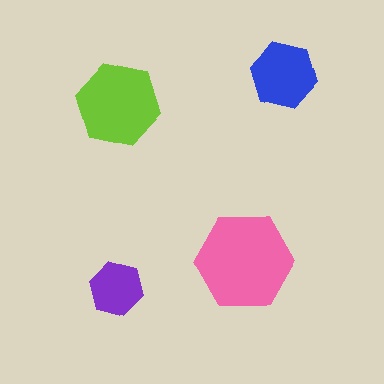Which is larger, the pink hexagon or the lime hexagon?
The pink one.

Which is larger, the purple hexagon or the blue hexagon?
The blue one.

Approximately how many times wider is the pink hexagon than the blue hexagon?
About 1.5 times wider.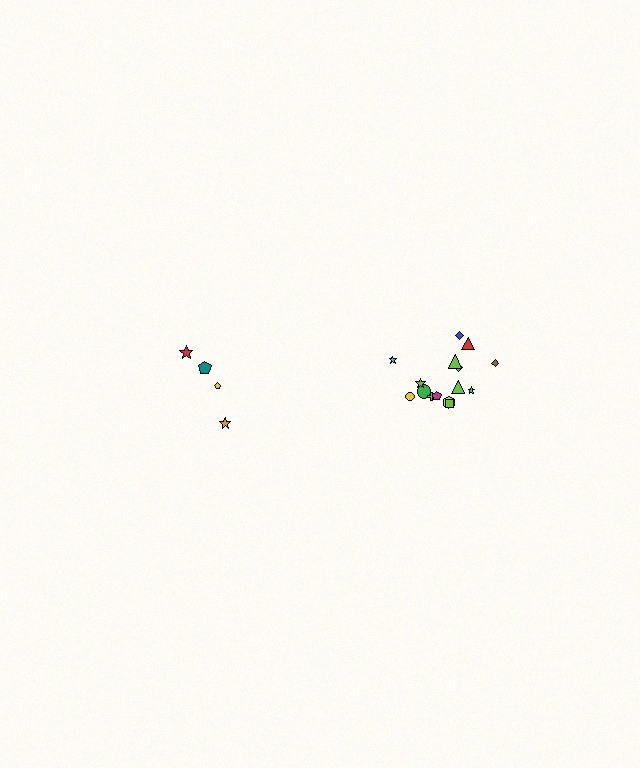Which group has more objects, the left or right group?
The right group.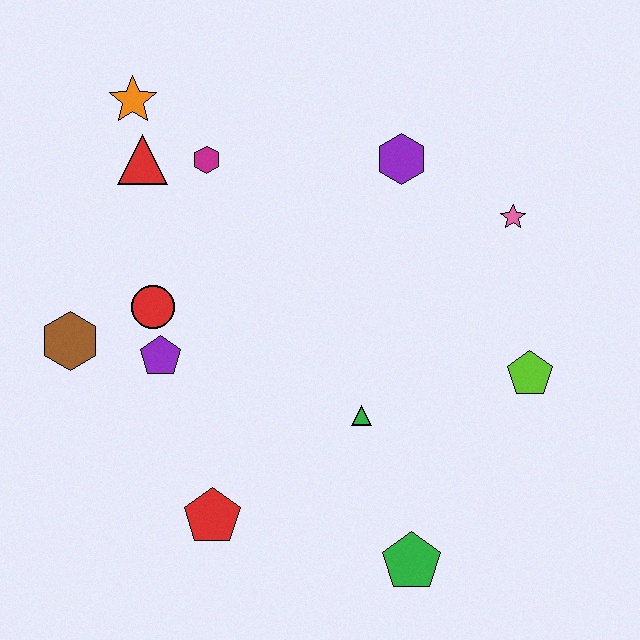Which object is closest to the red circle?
The purple pentagon is closest to the red circle.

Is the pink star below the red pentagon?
No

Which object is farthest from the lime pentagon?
The orange star is farthest from the lime pentagon.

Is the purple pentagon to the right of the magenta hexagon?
No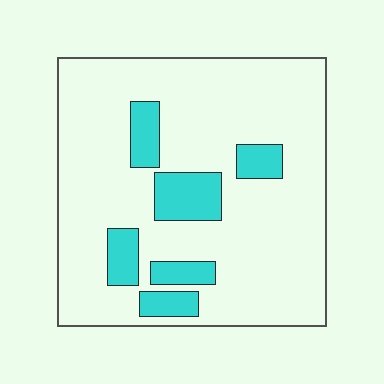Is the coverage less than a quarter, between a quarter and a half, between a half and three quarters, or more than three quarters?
Less than a quarter.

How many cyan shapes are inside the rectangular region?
6.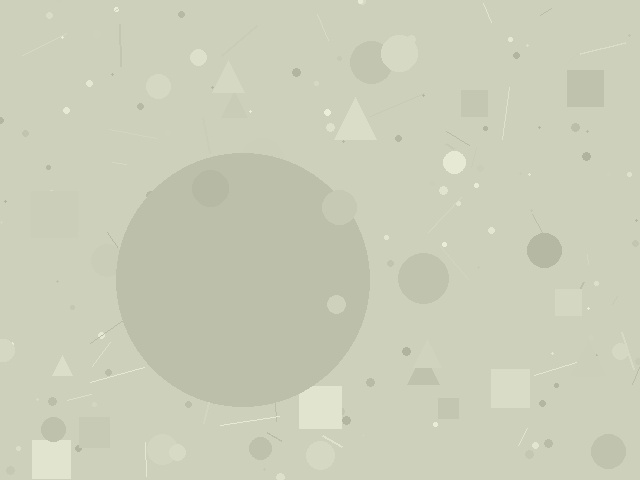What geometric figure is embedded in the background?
A circle is embedded in the background.